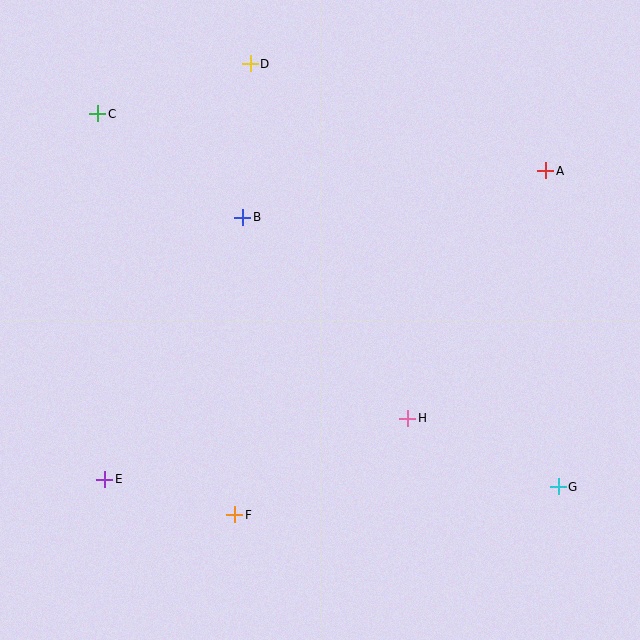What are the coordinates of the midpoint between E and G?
The midpoint between E and G is at (332, 483).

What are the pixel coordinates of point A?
Point A is at (546, 171).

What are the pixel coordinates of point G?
Point G is at (558, 487).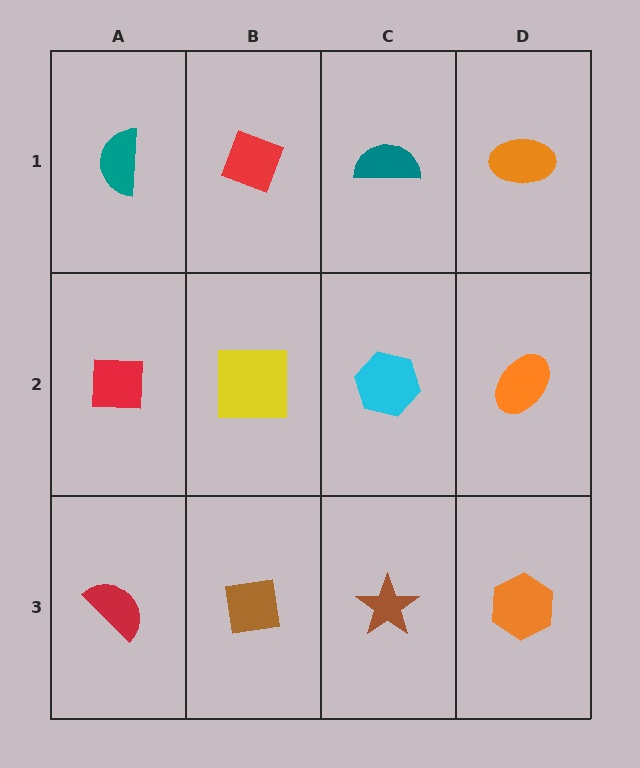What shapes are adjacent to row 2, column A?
A teal semicircle (row 1, column A), a red semicircle (row 3, column A), a yellow square (row 2, column B).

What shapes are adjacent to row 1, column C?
A cyan hexagon (row 2, column C), a red diamond (row 1, column B), an orange ellipse (row 1, column D).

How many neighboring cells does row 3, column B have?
3.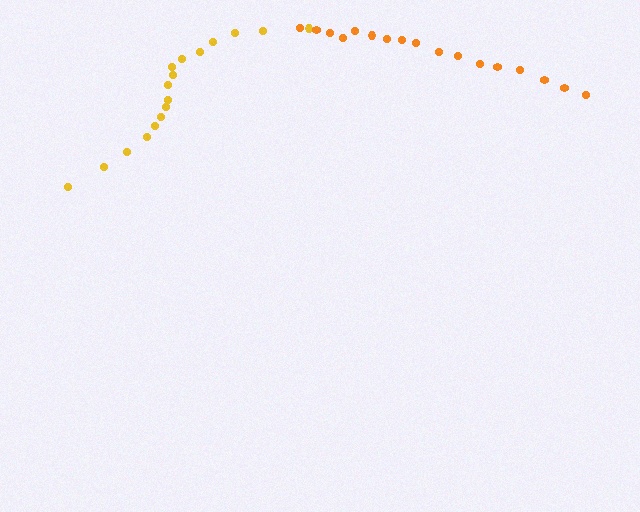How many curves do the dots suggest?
There are 2 distinct paths.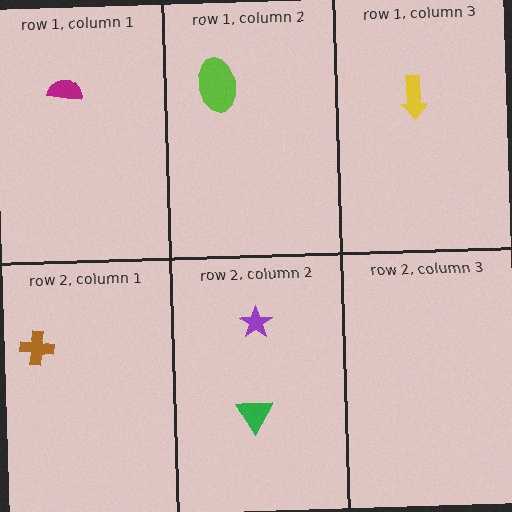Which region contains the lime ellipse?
The row 1, column 2 region.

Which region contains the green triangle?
The row 2, column 2 region.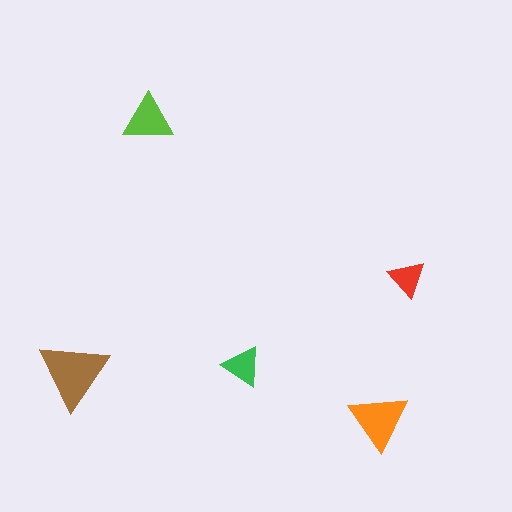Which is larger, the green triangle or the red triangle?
The green one.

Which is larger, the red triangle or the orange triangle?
The orange one.